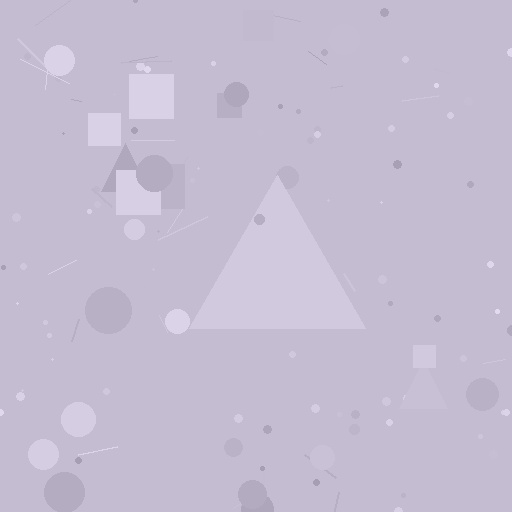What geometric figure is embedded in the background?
A triangle is embedded in the background.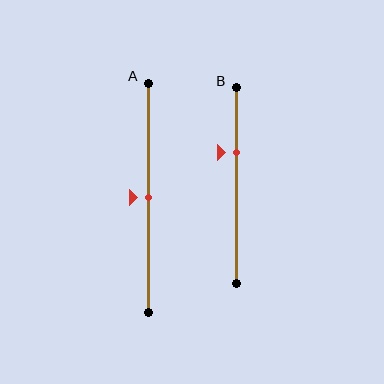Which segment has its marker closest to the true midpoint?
Segment A has its marker closest to the true midpoint.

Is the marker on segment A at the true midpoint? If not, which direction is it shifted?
Yes, the marker on segment A is at the true midpoint.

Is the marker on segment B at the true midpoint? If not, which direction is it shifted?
No, the marker on segment B is shifted upward by about 17% of the segment length.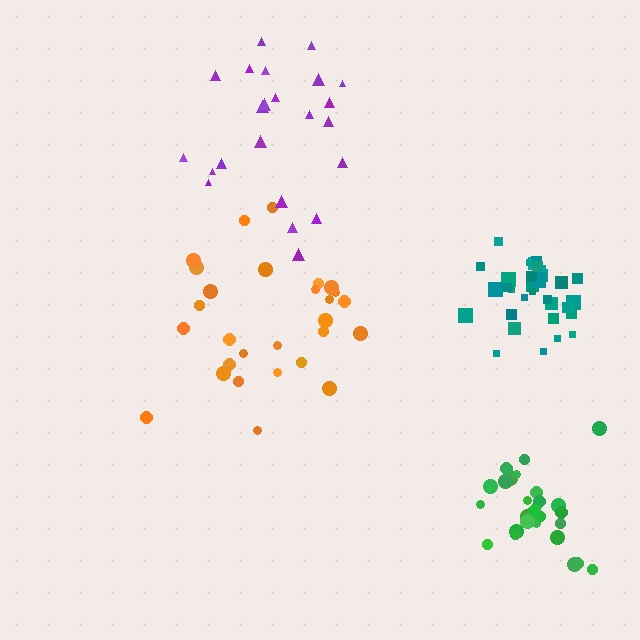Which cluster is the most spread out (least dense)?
Purple.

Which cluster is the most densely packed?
Teal.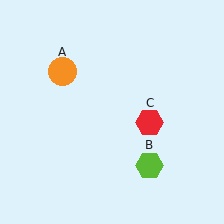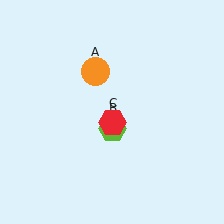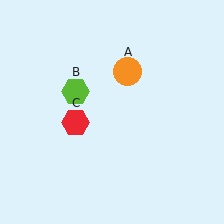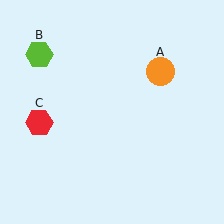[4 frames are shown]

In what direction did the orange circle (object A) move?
The orange circle (object A) moved right.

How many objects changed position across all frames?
3 objects changed position: orange circle (object A), lime hexagon (object B), red hexagon (object C).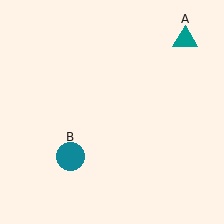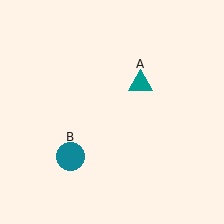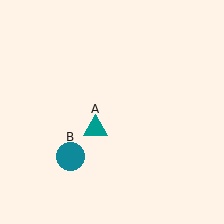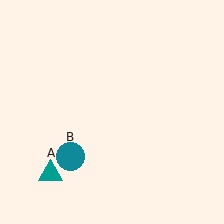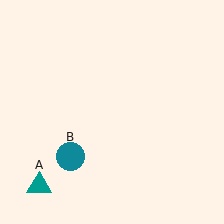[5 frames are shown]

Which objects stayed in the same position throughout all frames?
Teal circle (object B) remained stationary.